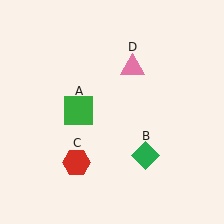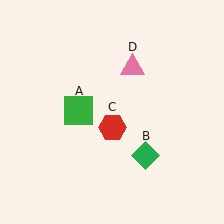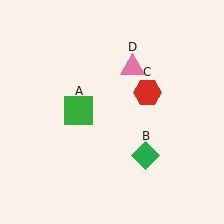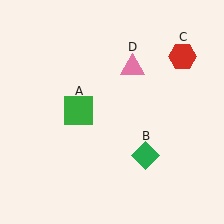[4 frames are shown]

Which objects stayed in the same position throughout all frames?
Green square (object A) and green diamond (object B) and pink triangle (object D) remained stationary.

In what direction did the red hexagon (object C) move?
The red hexagon (object C) moved up and to the right.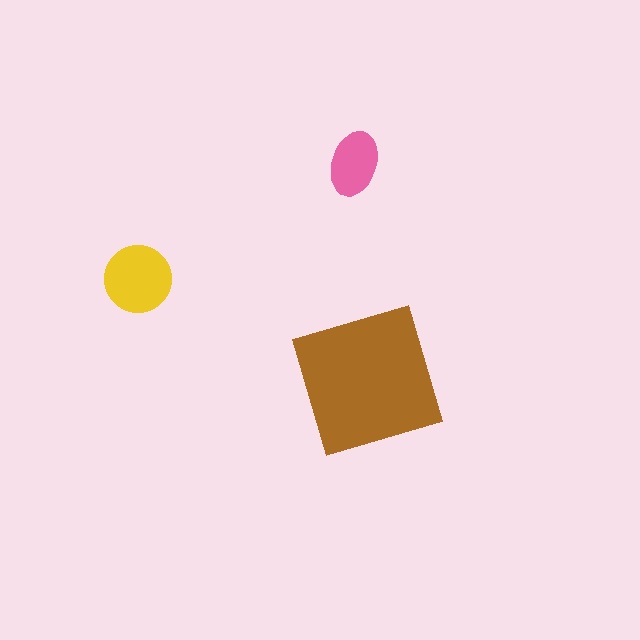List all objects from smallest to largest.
The pink ellipse, the yellow circle, the brown square.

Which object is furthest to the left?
The yellow circle is leftmost.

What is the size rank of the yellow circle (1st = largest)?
2nd.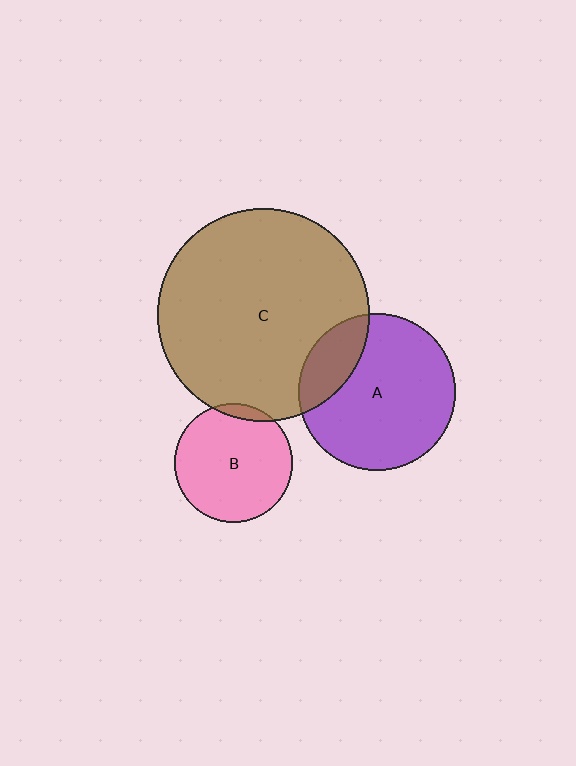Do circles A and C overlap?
Yes.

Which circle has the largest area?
Circle C (brown).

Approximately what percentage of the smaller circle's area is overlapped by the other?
Approximately 20%.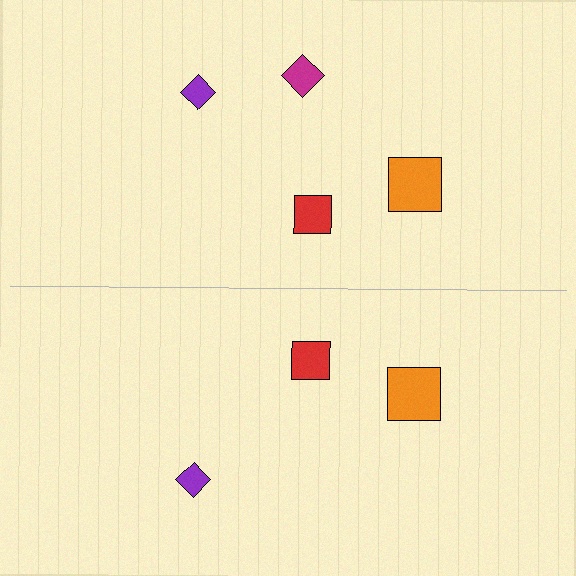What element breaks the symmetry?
A magenta diamond is missing from the bottom side.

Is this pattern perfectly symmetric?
No, the pattern is not perfectly symmetric. A magenta diamond is missing from the bottom side.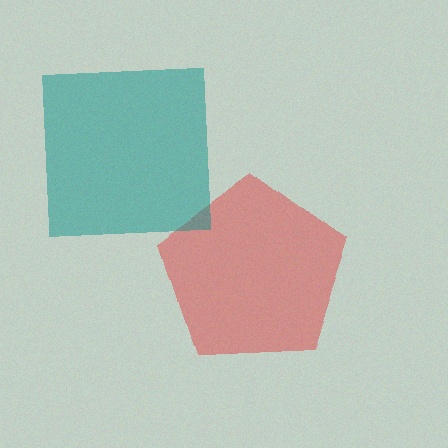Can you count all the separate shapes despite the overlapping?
Yes, there are 2 separate shapes.